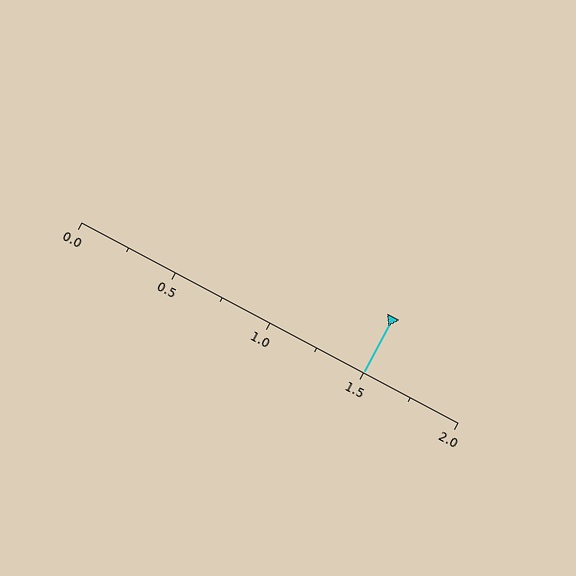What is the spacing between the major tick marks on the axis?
The major ticks are spaced 0.5 apart.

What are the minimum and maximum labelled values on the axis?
The axis runs from 0.0 to 2.0.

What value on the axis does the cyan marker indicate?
The marker indicates approximately 1.5.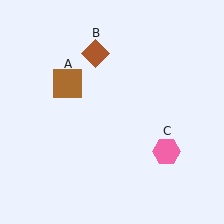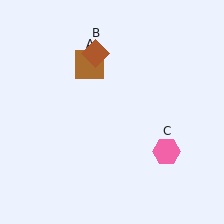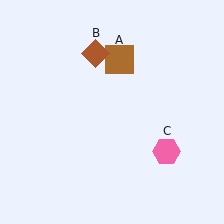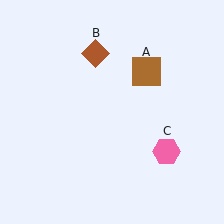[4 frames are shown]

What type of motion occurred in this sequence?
The brown square (object A) rotated clockwise around the center of the scene.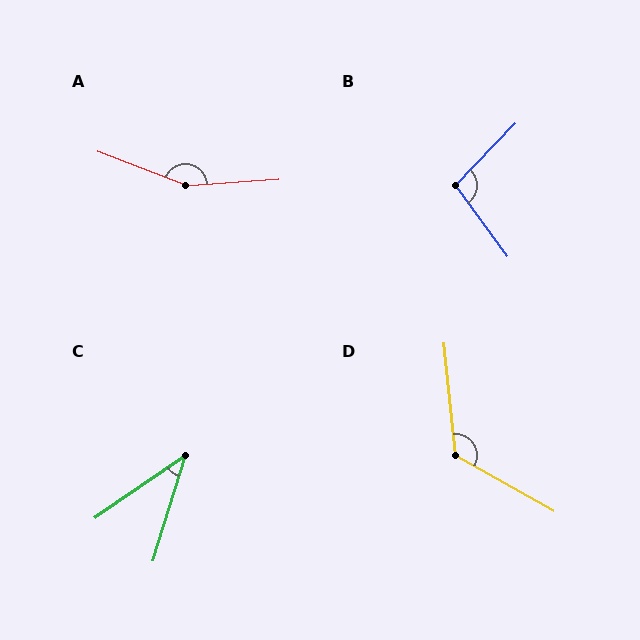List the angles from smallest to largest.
C (38°), B (100°), D (125°), A (155°).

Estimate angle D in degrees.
Approximately 125 degrees.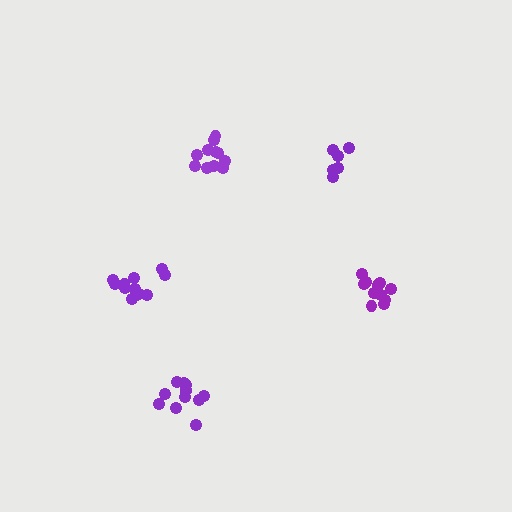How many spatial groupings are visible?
There are 5 spatial groupings.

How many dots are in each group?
Group 1: 11 dots, Group 2: 12 dots, Group 3: 12 dots, Group 4: 11 dots, Group 5: 6 dots (52 total).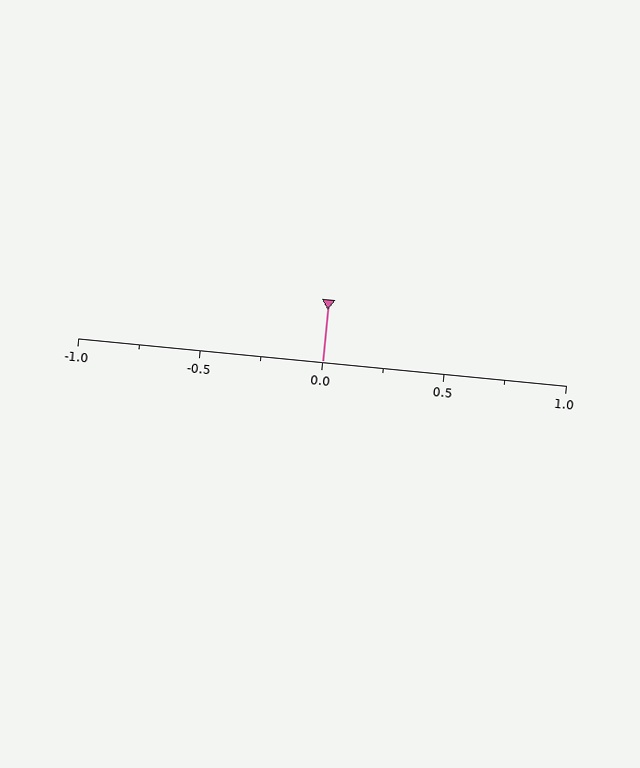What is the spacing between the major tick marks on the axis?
The major ticks are spaced 0.5 apart.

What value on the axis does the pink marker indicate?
The marker indicates approximately 0.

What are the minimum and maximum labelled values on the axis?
The axis runs from -1.0 to 1.0.